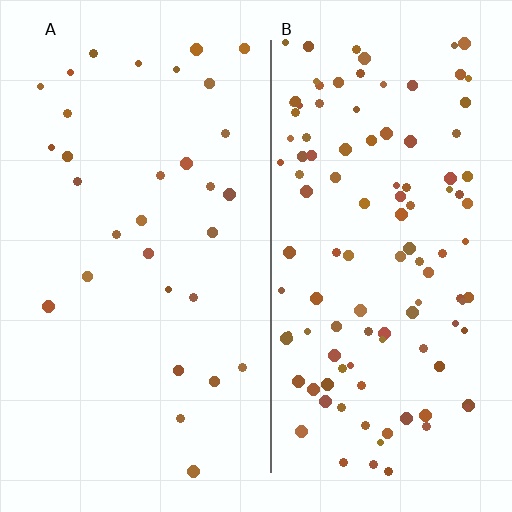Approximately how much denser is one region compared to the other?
Approximately 3.6× — region B over region A.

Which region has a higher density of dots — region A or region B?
B (the right).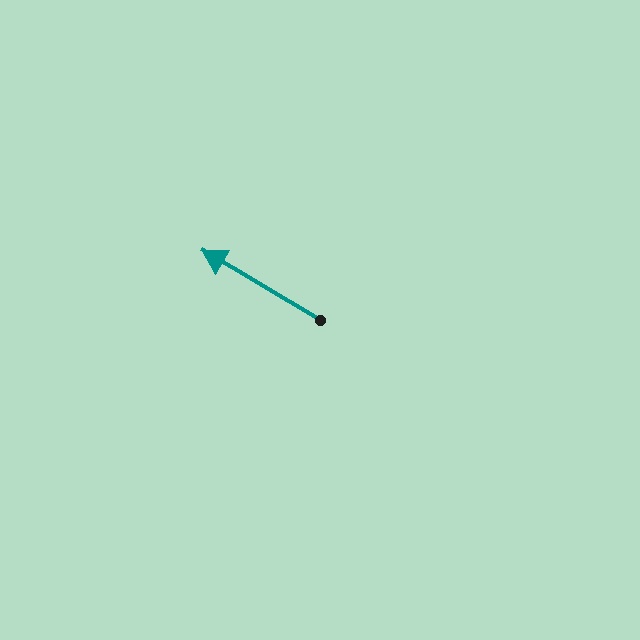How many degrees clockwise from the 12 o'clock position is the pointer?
Approximately 300 degrees.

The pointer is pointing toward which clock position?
Roughly 10 o'clock.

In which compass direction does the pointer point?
Northwest.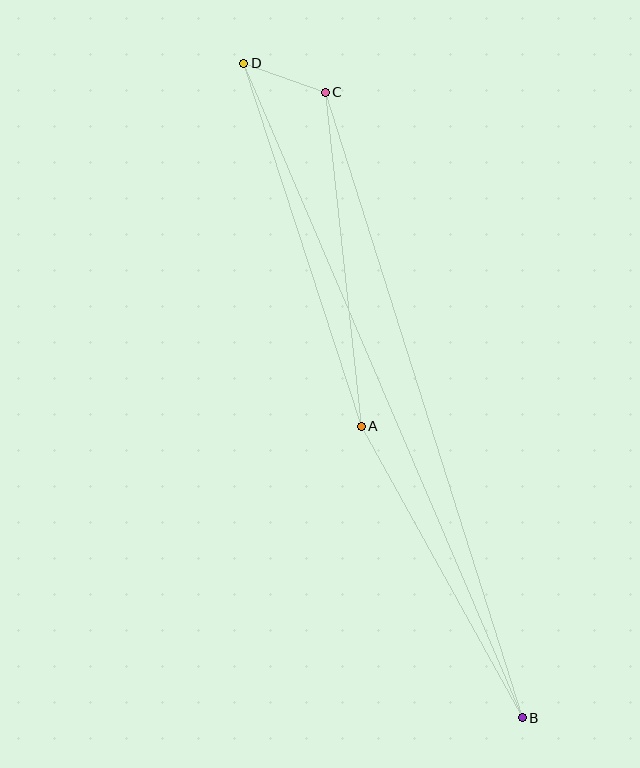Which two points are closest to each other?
Points C and D are closest to each other.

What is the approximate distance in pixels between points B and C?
The distance between B and C is approximately 656 pixels.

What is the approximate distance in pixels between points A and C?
The distance between A and C is approximately 336 pixels.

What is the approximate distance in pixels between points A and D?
The distance between A and D is approximately 382 pixels.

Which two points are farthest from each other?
Points B and D are farthest from each other.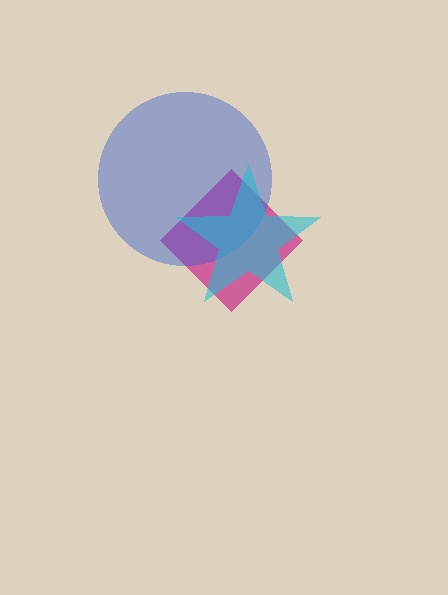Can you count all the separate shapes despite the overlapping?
Yes, there are 3 separate shapes.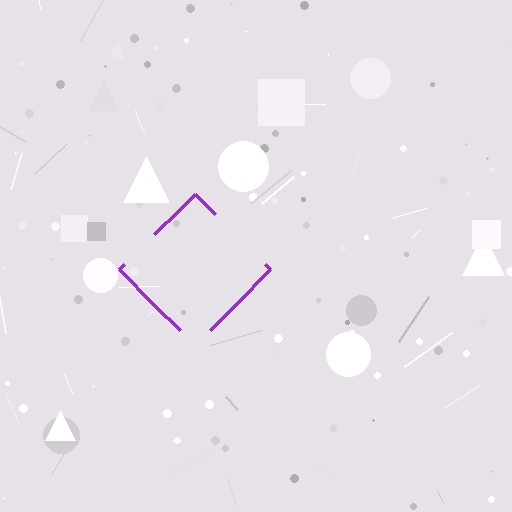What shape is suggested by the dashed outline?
The dashed outline suggests a diamond.